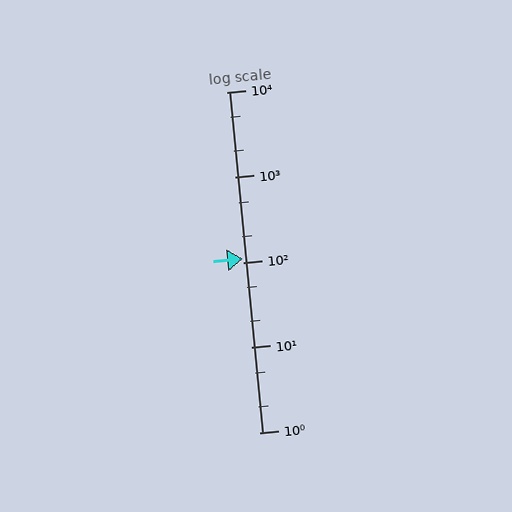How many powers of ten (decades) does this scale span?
The scale spans 4 decades, from 1 to 10000.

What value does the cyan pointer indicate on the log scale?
The pointer indicates approximately 110.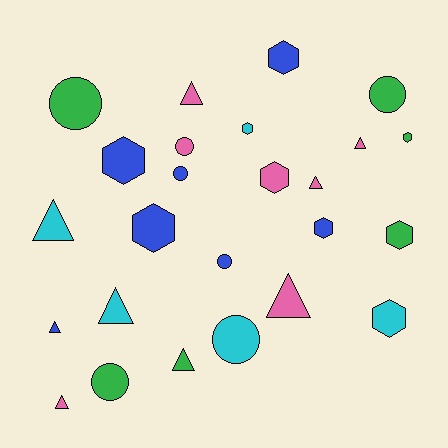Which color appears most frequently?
Blue, with 7 objects.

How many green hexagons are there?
There are 2 green hexagons.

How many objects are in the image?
There are 25 objects.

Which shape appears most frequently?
Hexagon, with 9 objects.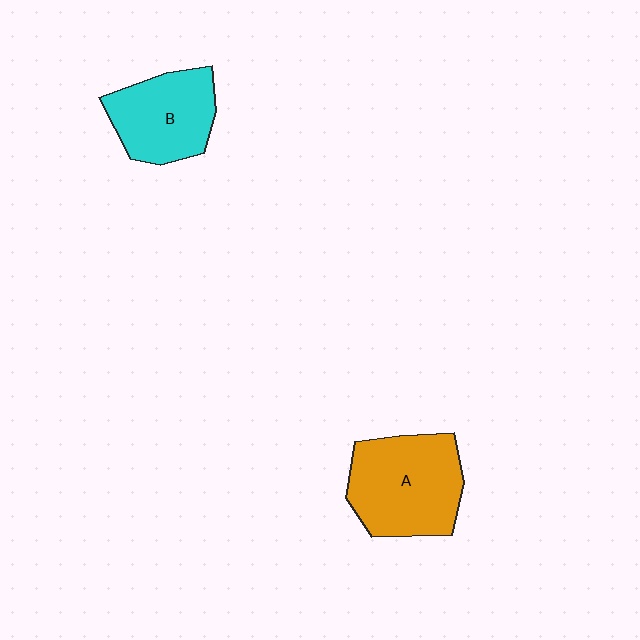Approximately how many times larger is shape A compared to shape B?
Approximately 1.3 times.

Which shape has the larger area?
Shape A (orange).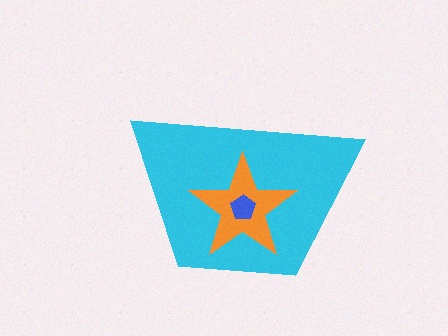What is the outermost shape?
The cyan trapezoid.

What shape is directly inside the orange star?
The blue pentagon.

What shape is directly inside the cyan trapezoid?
The orange star.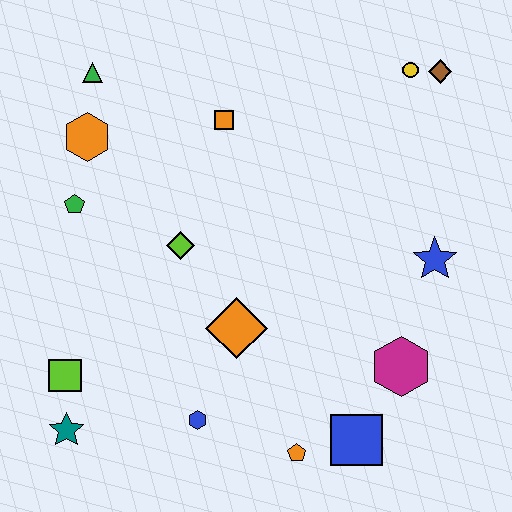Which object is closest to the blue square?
The orange pentagon is closest to the blue square.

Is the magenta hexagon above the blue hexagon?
Yes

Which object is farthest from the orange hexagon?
The blue square is farthest from the orange hexagon.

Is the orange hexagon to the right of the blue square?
No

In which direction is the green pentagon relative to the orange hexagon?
The green pentagon is below the orange hexagon.